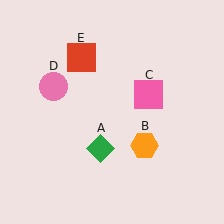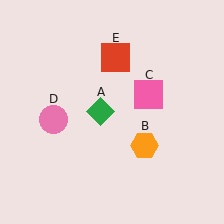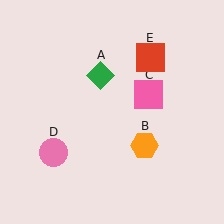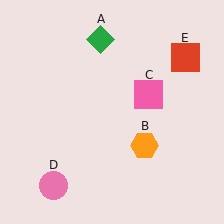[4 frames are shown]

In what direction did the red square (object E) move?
The red square (object E) moved right.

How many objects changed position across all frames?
3 objects changed position: green diamond (object A), pink circle (object D), red square (object E).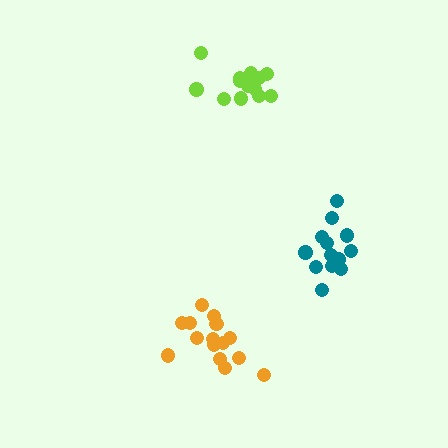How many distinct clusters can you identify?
There are 3 distinct clusters.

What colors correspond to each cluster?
The clusters are colored: lime, orange, teal.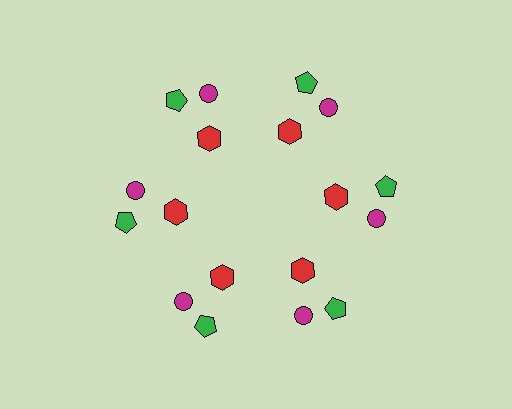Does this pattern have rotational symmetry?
Yes, this pattern has 6-fold rotational symmetry. It looks the same after rotating 60 degrees around the center.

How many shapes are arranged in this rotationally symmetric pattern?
There are 18 shapes, arranged in 6 groups of 3.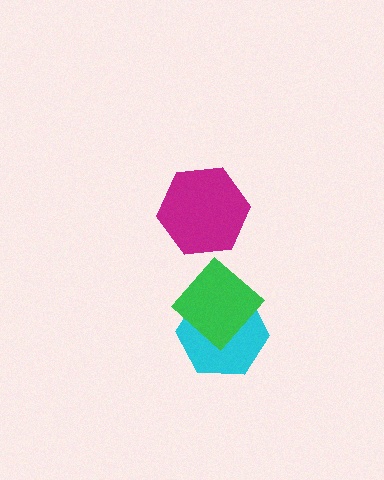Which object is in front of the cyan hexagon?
The green diamond is in front of the cyan hexagon.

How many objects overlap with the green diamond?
1 object overlaps with the green diamond.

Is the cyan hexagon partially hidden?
Yes, it is partially covered by another shape.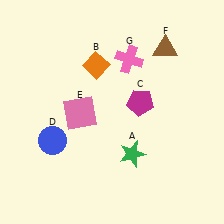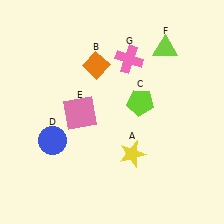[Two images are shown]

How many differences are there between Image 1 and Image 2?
There are 3 differences between the two images.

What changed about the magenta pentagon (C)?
In Image 1, C is magenta. In Image 2, it changed to lime.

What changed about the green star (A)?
In Image 1, A is green. In Image 2, it changed to yellow.